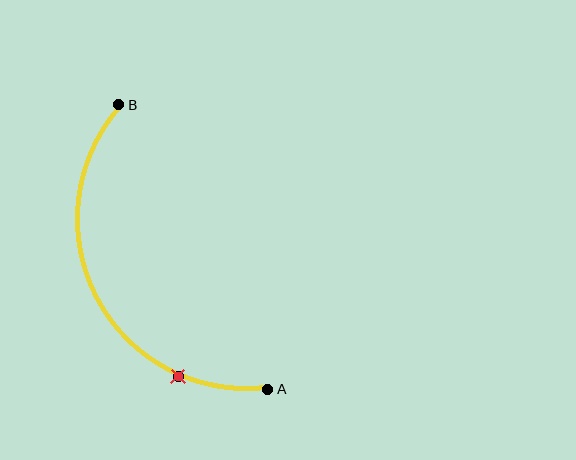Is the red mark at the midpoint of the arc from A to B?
No. The red mark lies on the arc but is closer to endpoint A. The arc midpoint would be at the point on the curve equidistant along the arc from both A and B.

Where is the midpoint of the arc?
The arc midpoint is the point on the curve farthest from the straight line joining A and B. It sits to the left of that line.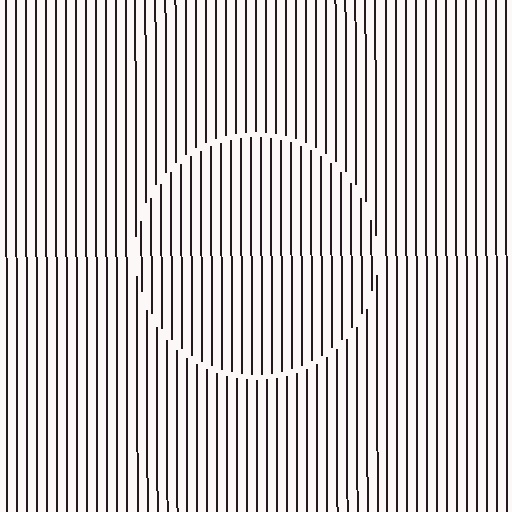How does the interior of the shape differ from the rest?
The interior of the shape contains the same grating, shifted by half a period — the contour is defined by the phase discontinuity where line-ends from the inner and outer gratings abut.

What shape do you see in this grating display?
An illusory circle. The interior of the shape contains the same grating, shifted by half a period — the contour is defined by the phase discontinuity where line-ends from the inner and outer gratings abut.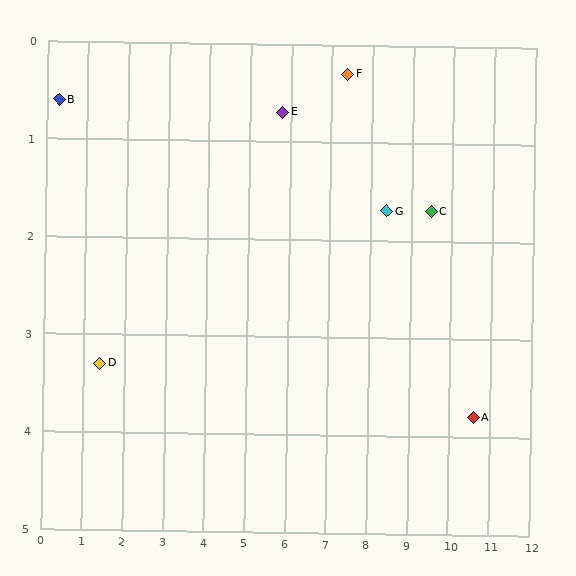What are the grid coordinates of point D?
Point D is at approximately (1.4, 3.3).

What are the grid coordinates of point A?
Point A is at approximately (10.6, 3.8).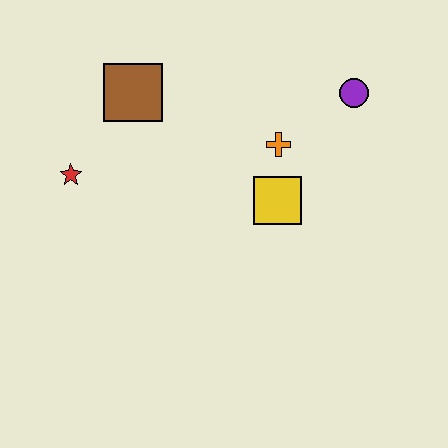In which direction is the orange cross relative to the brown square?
The orange cross is to the right of the brown square.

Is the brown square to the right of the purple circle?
No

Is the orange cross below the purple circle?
Yes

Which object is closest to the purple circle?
The orange cross is closest to the purple circle.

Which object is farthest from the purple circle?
The red star is farthest from the purple circle.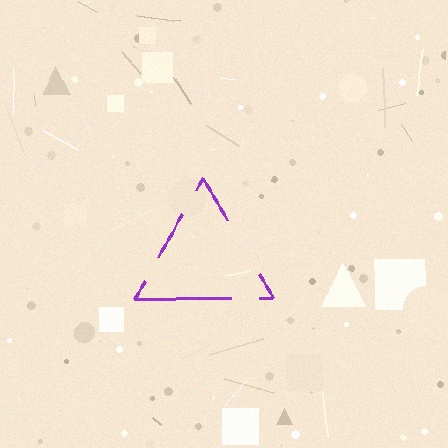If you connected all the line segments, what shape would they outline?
They would outline a triangle.